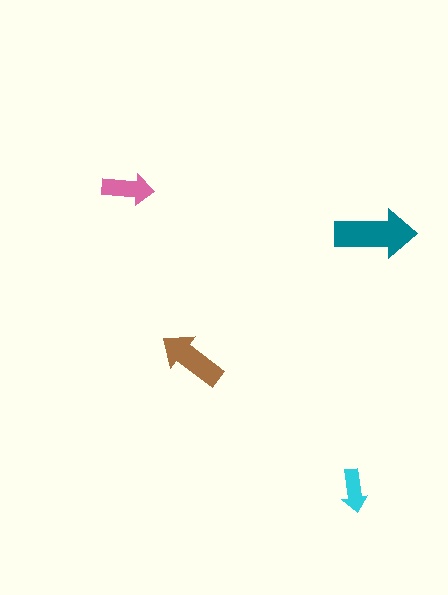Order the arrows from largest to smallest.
the teal one, the brown one, the pink one, the cyan one.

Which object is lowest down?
The cyan arrow is bottommost.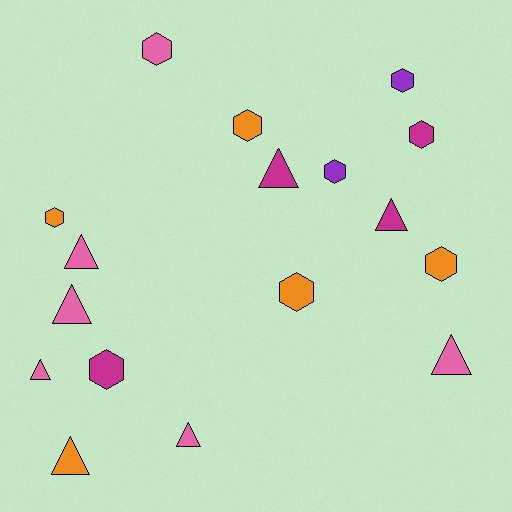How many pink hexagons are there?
There is 1 pink hexagon.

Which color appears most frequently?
Pink, with 6 objects.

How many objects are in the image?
There are 17 objects.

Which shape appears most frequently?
Hexagon, with 9 objects.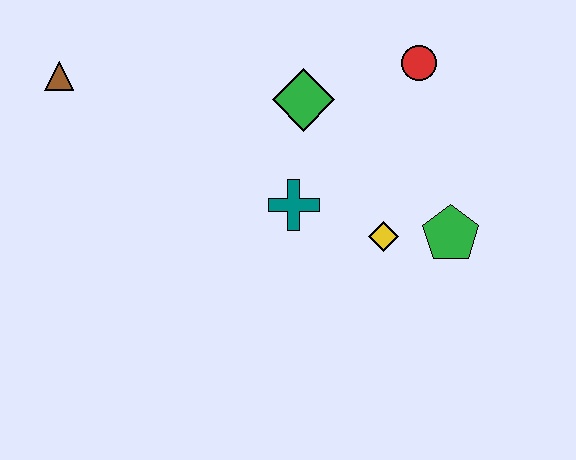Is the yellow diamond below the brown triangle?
Yes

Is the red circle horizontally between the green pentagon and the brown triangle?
Yes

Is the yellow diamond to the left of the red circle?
Yes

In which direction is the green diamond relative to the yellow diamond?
The green diamond is above the yellow diamond.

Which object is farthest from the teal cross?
The brown triangle is farthest from the teal cross.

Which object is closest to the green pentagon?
The yellow diamond is closest to the green pentagon.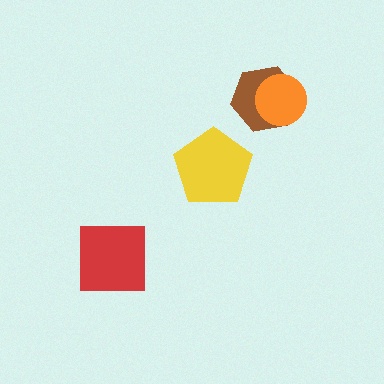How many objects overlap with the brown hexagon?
1 object overlaps with the brown hexagon.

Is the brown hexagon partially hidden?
Yes, it is partially covered by another shape.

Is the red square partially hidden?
No, no other shape covers it.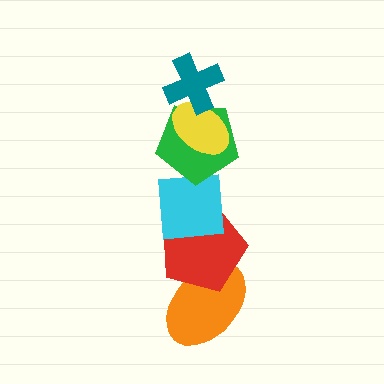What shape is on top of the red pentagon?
The cyan square is on top of the red pentagon.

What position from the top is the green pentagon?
The green pentagon is 3rd from the top.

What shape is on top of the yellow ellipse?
The teal cross is on top of the yellow ellipse.